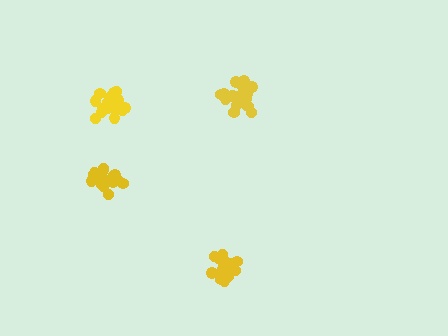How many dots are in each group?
Group 1: 20 dots, Group 2: 18 dots, Group 3: 18 dots, Group 4: 17 dots (73 total).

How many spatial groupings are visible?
There are 4 spatial groupings.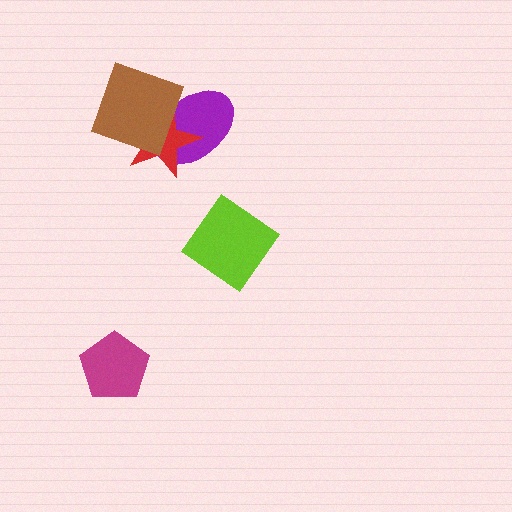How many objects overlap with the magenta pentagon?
0 objects overlap with the magenta pentagon.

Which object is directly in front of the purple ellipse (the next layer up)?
The red star is directly in front of the purple ellipse.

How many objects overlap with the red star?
2 objects overlap with the red star.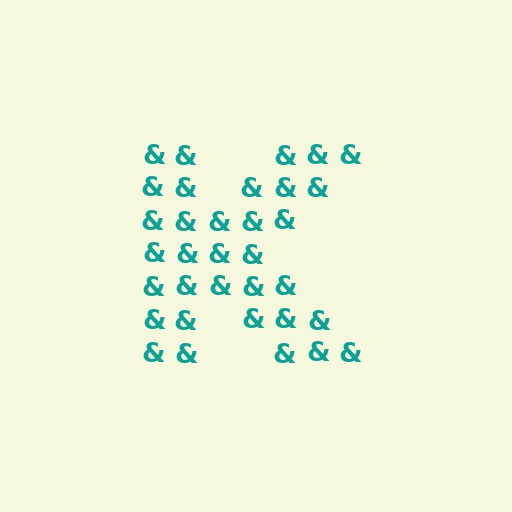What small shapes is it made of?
It is made of small ampersands.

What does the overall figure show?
The overall figure shows the letter K.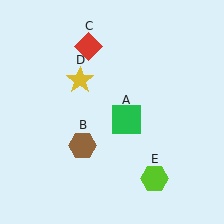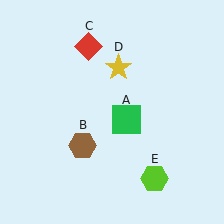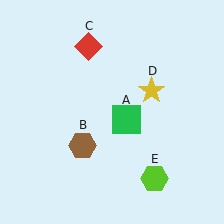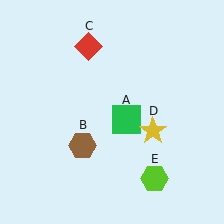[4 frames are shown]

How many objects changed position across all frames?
1 object changed position: yellow star (object D).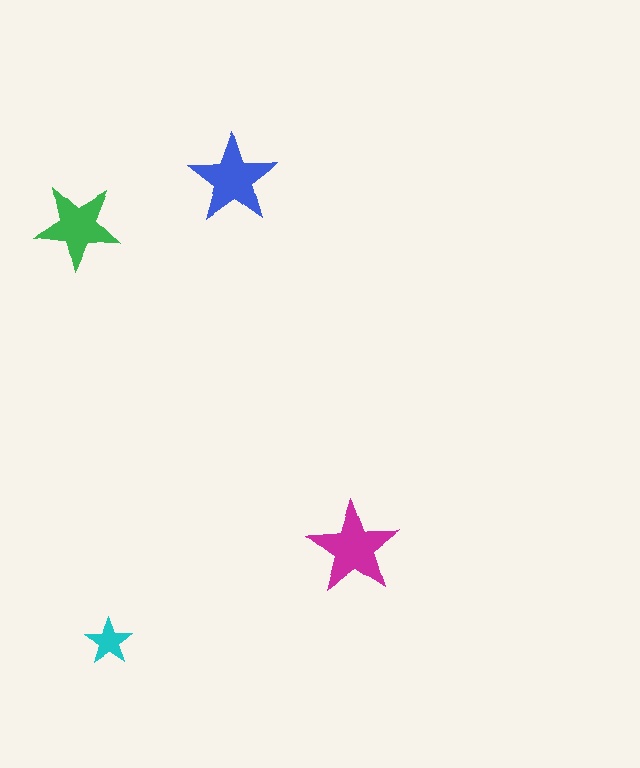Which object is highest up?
The blue star is topmost.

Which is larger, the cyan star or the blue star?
The blue one.